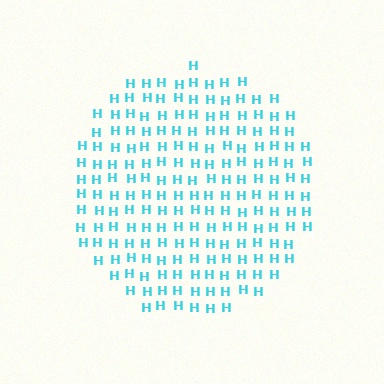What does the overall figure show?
The overall figure shows a circle.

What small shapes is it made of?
It is made of small letter H's.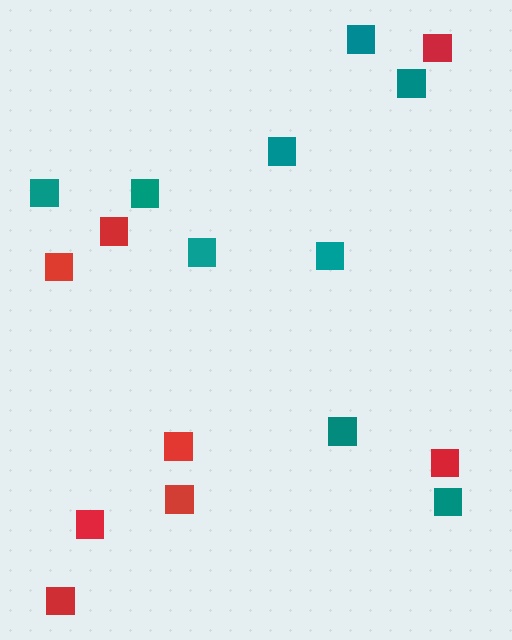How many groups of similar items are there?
There are 2 groups: one group of red squares (8) and one group of teal squares (9).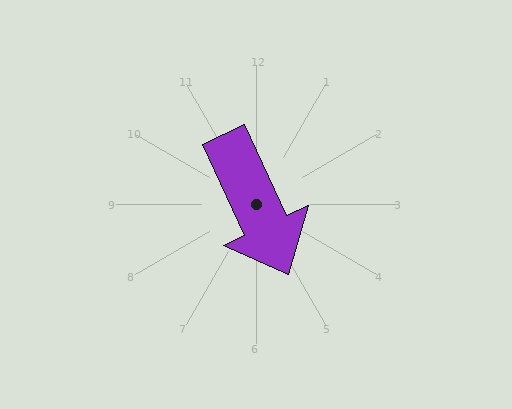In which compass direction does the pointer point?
Southeast.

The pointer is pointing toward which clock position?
Roughly 5 o'clock.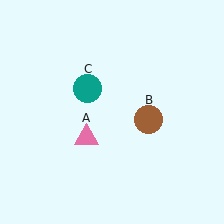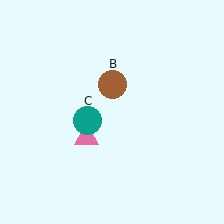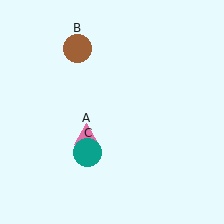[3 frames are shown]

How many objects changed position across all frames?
2 objects changed position: brown circle (object B), teal circle (object C).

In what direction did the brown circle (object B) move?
The brown circle (object B) moved up and to the left.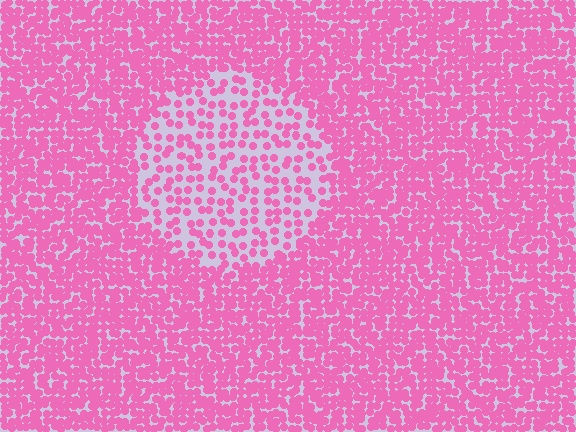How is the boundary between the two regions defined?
The boundary is defined by a change in element density (approximately 2.3x ratio). All elements are the same color, size, and shape.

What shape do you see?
I see a circle.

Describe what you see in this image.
The image contains small pink elements arranged at two different densities. A circle-shaped region is visible where the elements are less densely packed than the surrounding area.